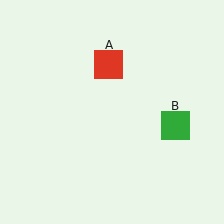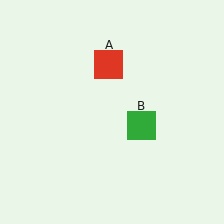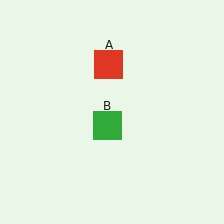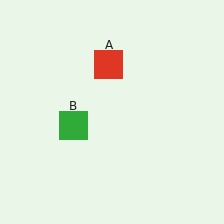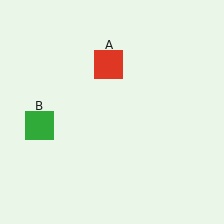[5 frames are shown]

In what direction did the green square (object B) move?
The green square (object B) moved left.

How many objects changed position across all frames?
1 object changed position: green square (object B).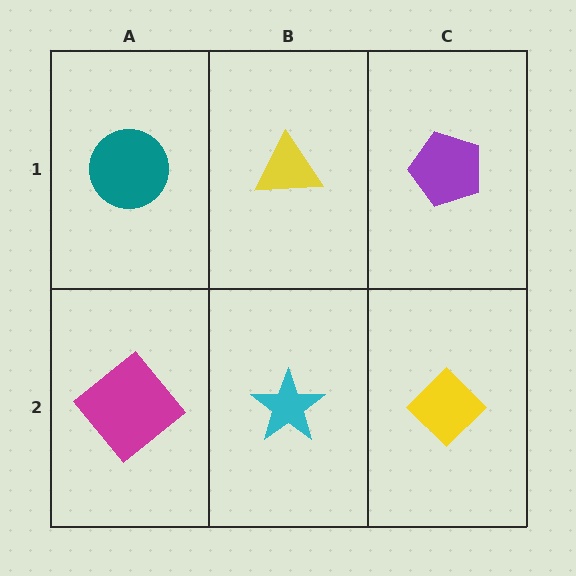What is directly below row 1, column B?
A cyan star.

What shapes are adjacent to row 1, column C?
A yellow diamond (row 2, column C), a yellow triangle (row 1, column B).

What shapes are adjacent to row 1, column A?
A magenta diamond (row 2, column A), a yellow triangle (row 1, column B).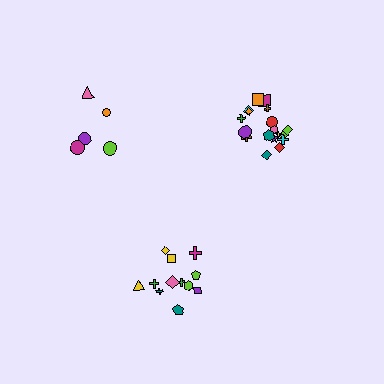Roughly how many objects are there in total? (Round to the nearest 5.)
Roughly 35 objects in total.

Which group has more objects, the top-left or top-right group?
The top-right group.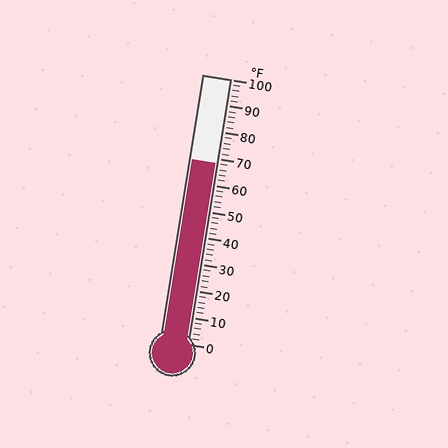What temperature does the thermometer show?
The thermometer shows approximately 68°F.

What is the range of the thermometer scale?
The thermometer scale ranges from 0°F to 100°F.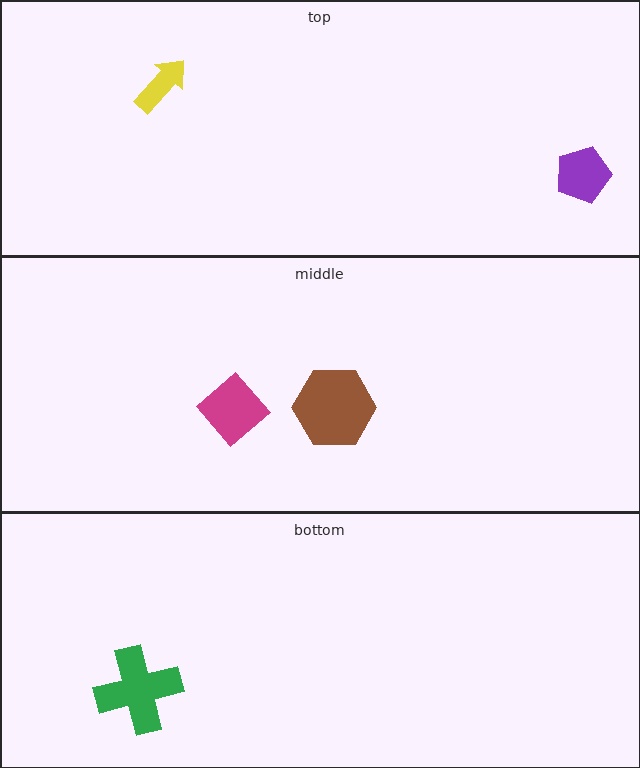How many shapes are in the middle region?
2.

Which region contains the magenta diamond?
The middle region.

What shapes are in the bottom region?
The green cross.